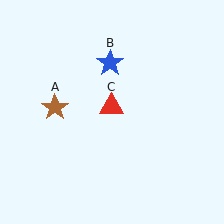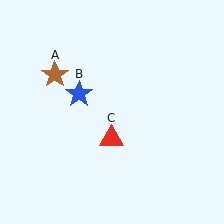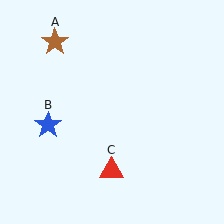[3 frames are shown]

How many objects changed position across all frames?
3 objects changed position: brown star (object A), blue star (object B), red triangle (object C).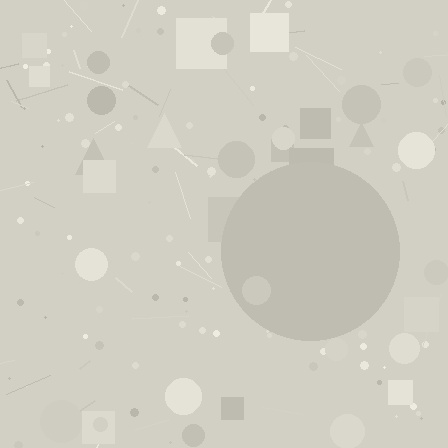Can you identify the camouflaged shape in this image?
The camouflaged shape is a circle.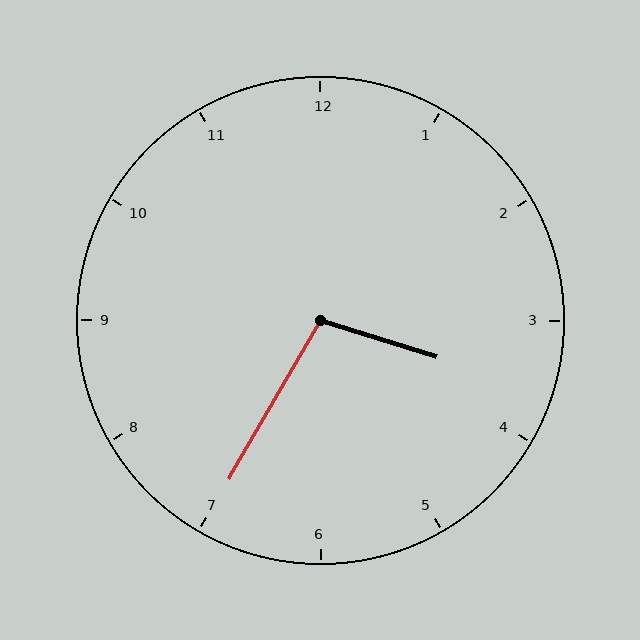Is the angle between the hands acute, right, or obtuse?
It is obtuse.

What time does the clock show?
3:35.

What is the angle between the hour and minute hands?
Approximately 102 degrees.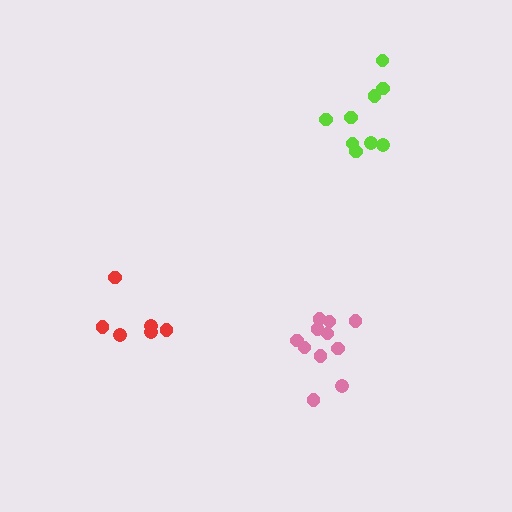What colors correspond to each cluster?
The clusters are colored: pink, red, lime.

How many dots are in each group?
Group 1: 11 dots, Group 2: 6 dots, Group 3: 9 dots (26 total).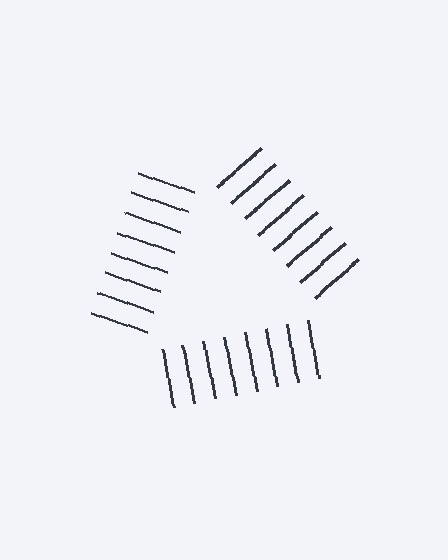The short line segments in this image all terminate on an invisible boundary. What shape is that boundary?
An illusory triangle — the line segments terminate on its edges but no continuous stroke is drawn.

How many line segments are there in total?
24 — 8 along each of the 3 edges.